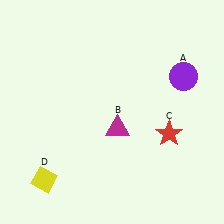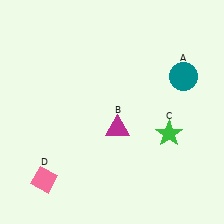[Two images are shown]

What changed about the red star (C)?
In Image 1, C is red. In Image 2, it changed to green.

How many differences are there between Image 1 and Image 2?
There are 3 differences between the two images.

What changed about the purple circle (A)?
In Image 1, A is purple. In Image 2, it changed to teal.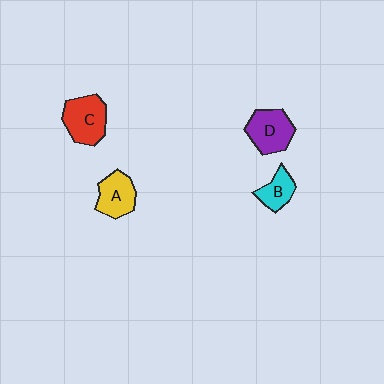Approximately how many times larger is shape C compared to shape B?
Approximately 1.7 times.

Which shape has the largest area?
Shape C (red).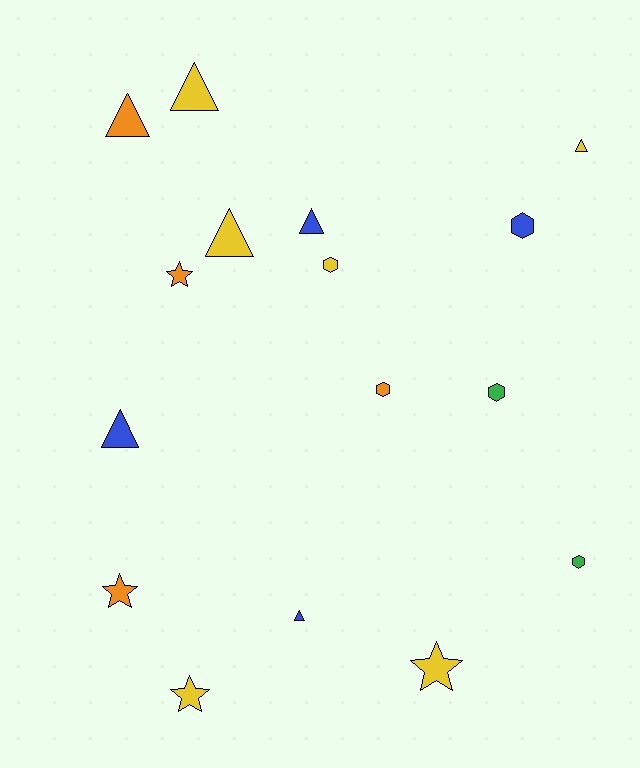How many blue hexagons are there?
There is 1 blue hexagon.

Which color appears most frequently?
Yellow, with 6 objects.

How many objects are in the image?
There are 16 objects.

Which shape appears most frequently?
Triangle, with 7 objects.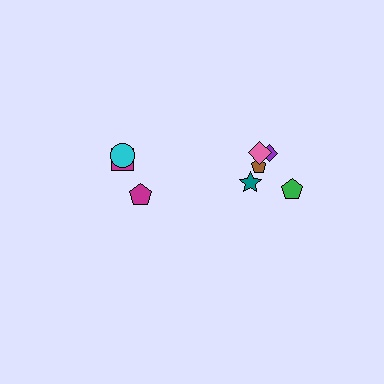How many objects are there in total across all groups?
There are 8 objects.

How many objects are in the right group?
There are 5 objects.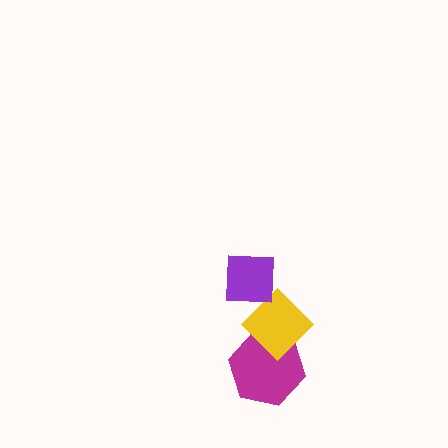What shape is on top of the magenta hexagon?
The yellow diamond is on top of the magenta hexagon.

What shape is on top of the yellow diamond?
The purple square is on top of the yellow diamond.